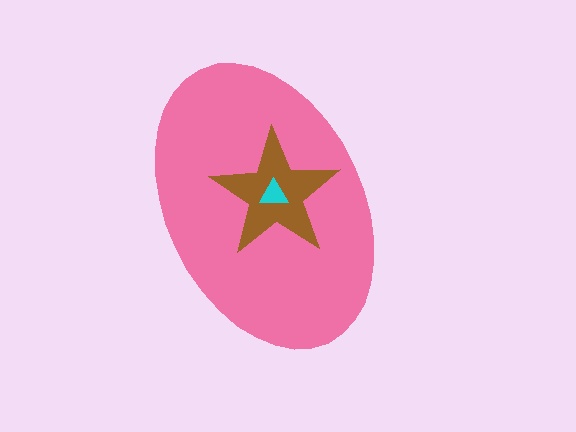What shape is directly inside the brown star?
The cyan triangle.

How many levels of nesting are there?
3.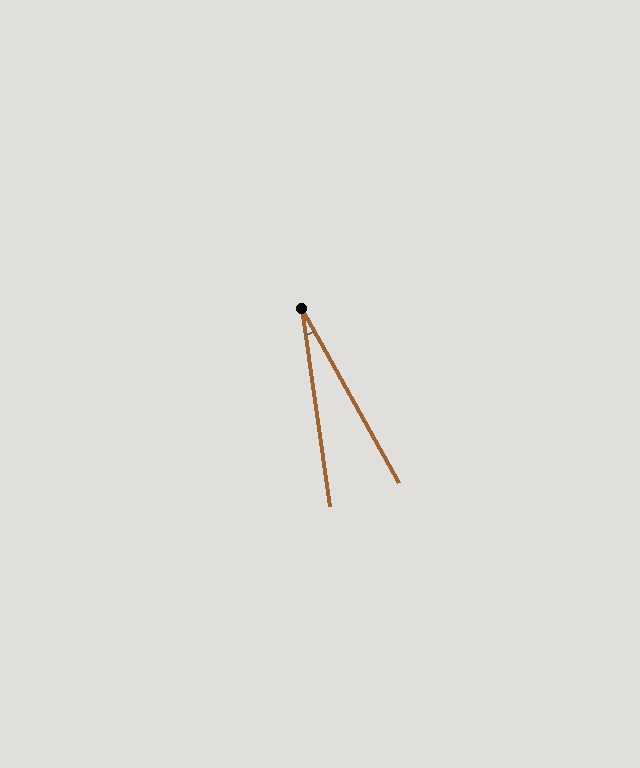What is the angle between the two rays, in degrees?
Approximately 21 degrees.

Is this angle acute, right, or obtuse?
It is acute.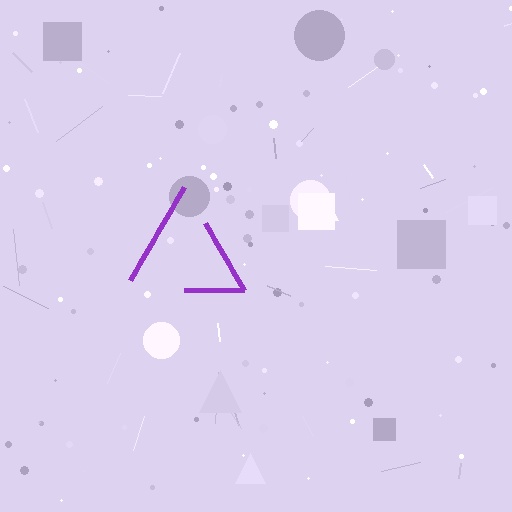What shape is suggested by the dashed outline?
The dashed outline suggests a triangle.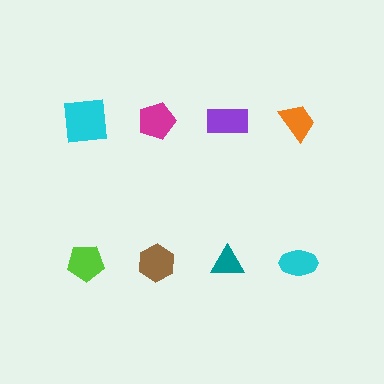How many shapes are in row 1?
4 shapes.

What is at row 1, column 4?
An orange trapezoid.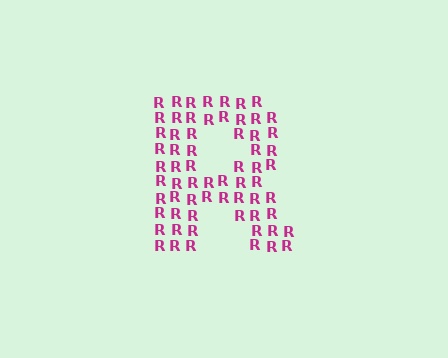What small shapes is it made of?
It is made of small letter R's.